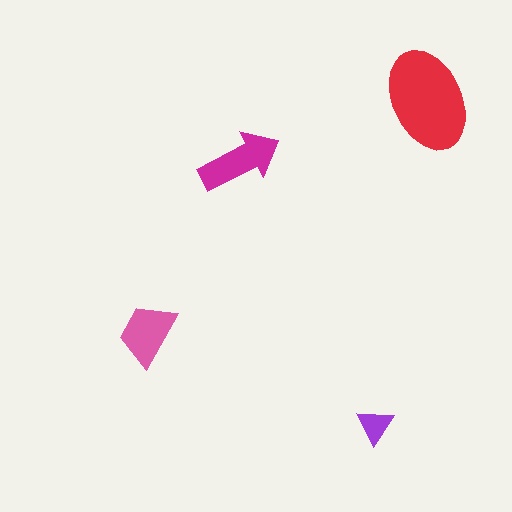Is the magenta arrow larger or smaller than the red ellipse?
Smaller.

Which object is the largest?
The red ellipse.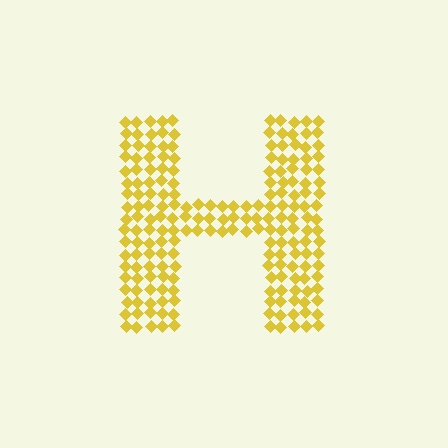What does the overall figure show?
The overall figure shows the letter H.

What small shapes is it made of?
It is made of small diamonds.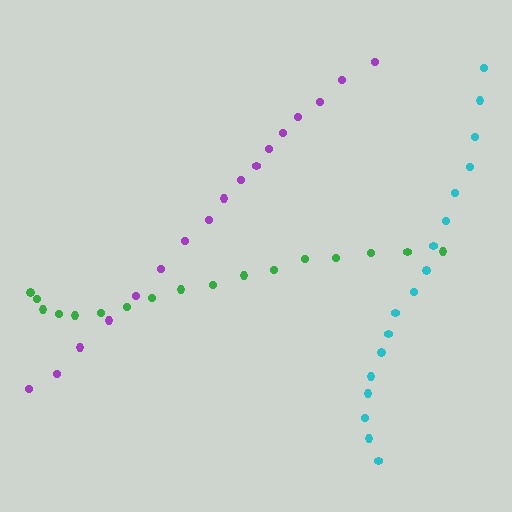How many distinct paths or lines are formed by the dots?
There are 3 distinct paths.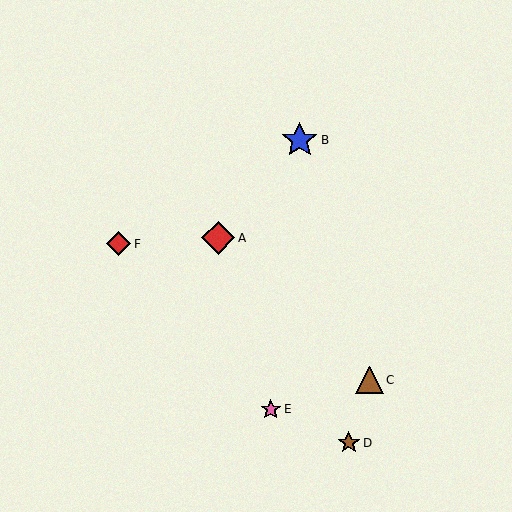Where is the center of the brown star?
The center of the brown star is at (349, 443).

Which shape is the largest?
The blue star (labeled B) is the largest.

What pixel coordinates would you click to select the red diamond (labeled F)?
Click at (119, 244) to select the red diamond F.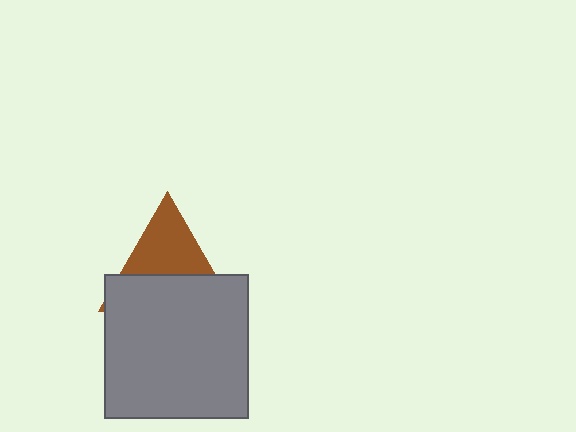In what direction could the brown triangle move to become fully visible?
The brown triangle could move up. That would shift it out from behind the gray square entirely.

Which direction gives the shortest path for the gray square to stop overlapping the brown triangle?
Moving down gives the shortest separation.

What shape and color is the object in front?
The object in front is a gray square.